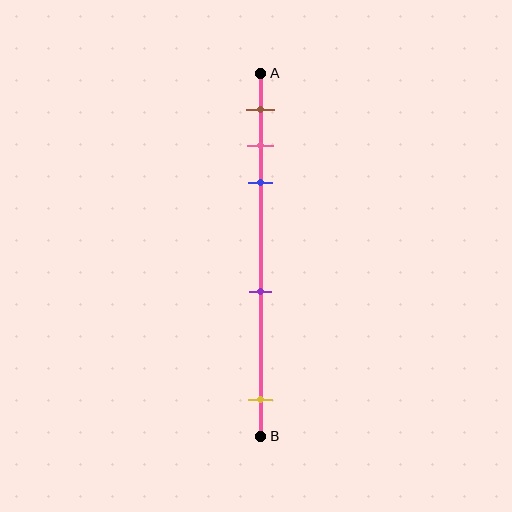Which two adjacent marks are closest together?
The pink and blue marks are the closest adjacent pair.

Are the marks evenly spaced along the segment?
No, the marks are not evenly spaced.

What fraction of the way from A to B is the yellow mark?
The yellow mark is approximately 90% (0.9) of the way from A to B.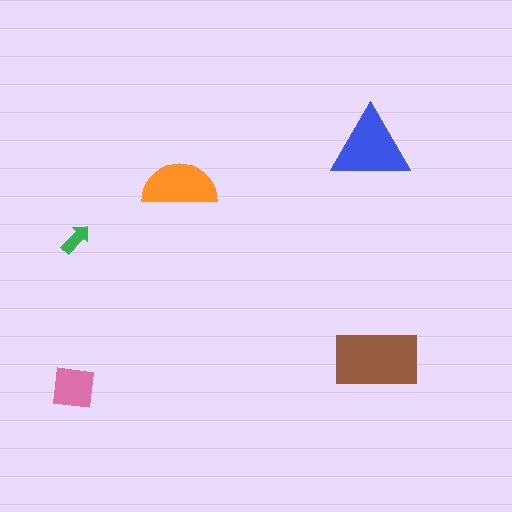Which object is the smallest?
The green arrow.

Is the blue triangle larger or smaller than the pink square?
Larger.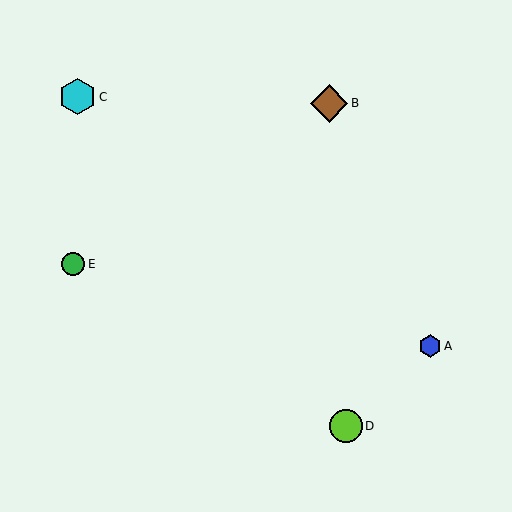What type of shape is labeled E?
Shape E is a green circle.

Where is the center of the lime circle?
The center of the lime circle is at (346, 426).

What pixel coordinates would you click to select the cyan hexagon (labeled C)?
Click at (78, 97) to select the cyan hexagon C.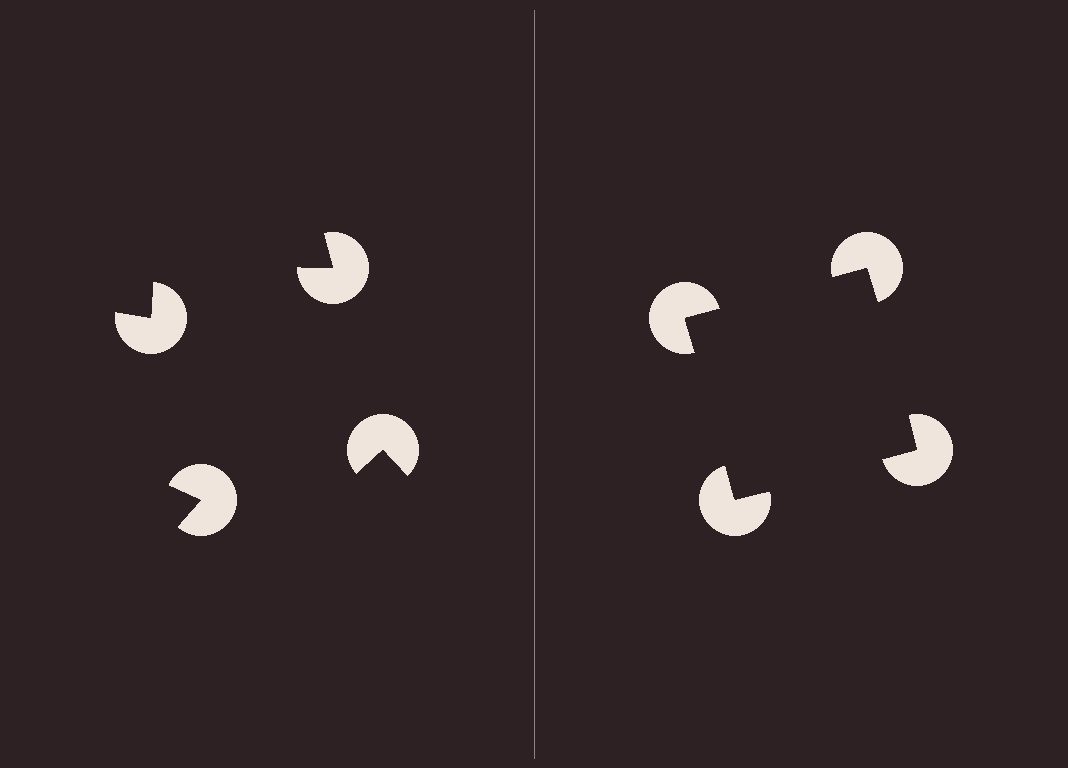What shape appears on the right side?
An illusory square.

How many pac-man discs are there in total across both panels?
8 — 4 on each side.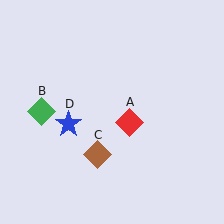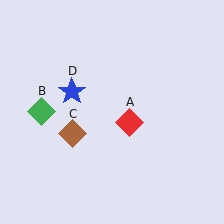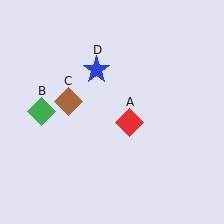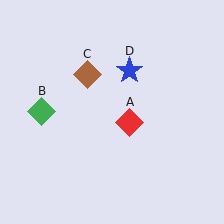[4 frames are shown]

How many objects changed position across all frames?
2 objects changed position: brown diamond (object C), blue star (object D).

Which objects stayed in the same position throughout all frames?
Red diamond (object A) and green diamond (object B) remained stationary.